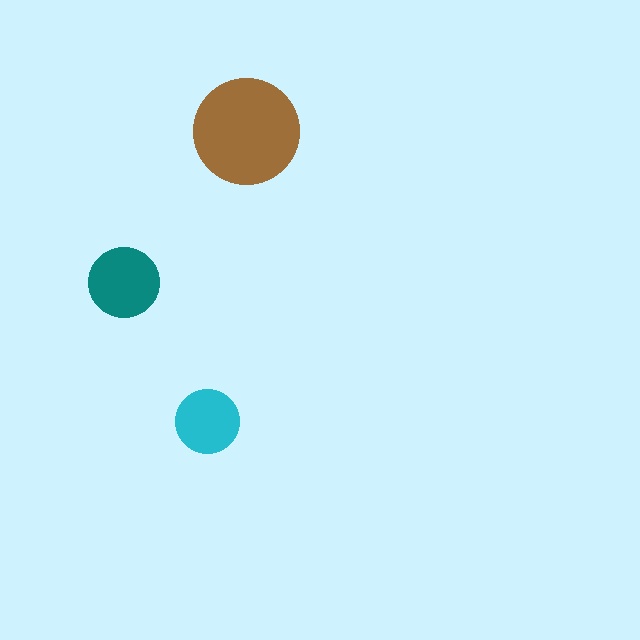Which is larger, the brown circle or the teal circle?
The brown one.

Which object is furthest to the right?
The brown circle is rightmost.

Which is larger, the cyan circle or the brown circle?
The brown one.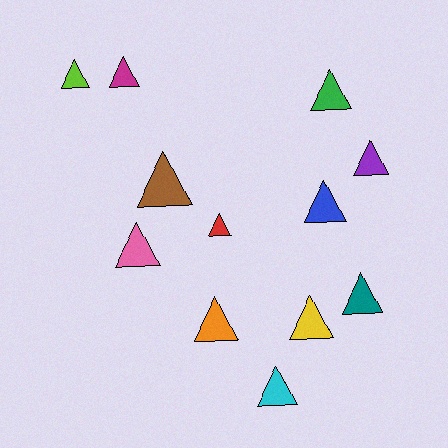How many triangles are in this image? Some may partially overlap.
There are 12 triangles.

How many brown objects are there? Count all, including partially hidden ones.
There is 1 brown object.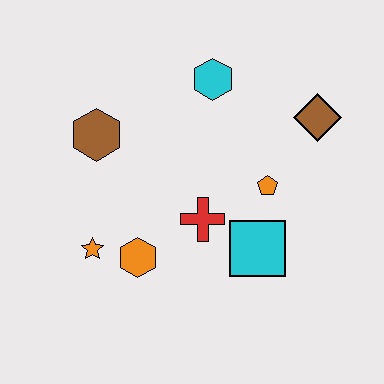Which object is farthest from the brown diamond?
The orange star is farthest from the brown diamond.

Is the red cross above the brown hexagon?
No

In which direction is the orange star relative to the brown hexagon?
The orange star is below the brown hexagon.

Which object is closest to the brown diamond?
The orange pentagon is closest to the brown diamond.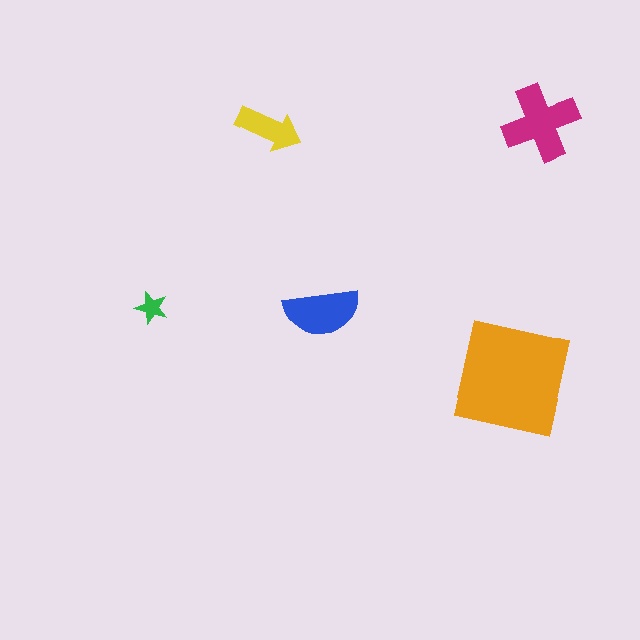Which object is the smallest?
The green star.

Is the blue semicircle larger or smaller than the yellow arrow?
Larger.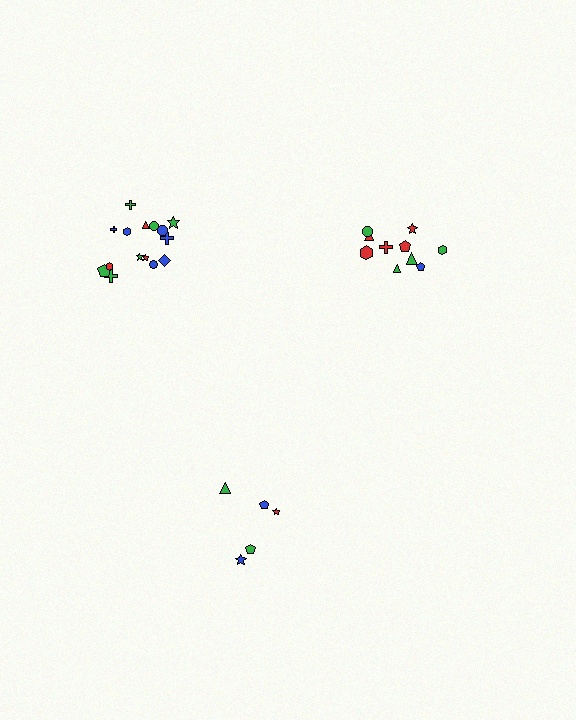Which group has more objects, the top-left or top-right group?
The top-left group.